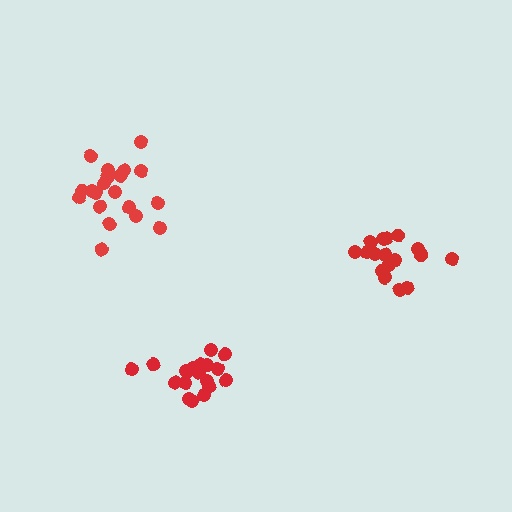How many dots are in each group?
Group 1: 20 dots, Group 2: 18 dots, Group 3: 19 dots (57 total).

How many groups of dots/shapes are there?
There are 3 groups.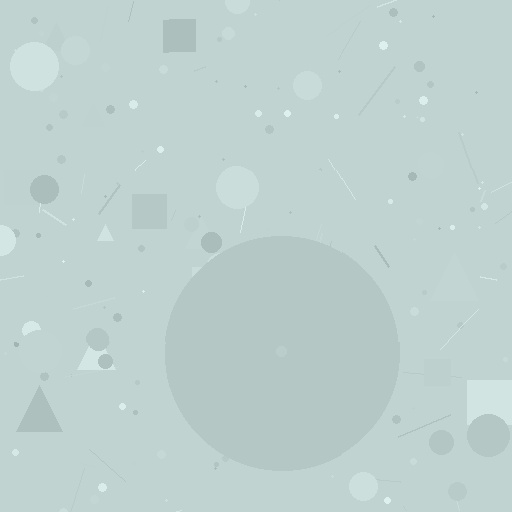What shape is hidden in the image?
A circle is hidden in the image.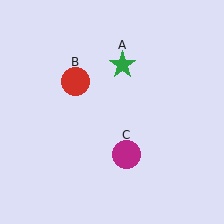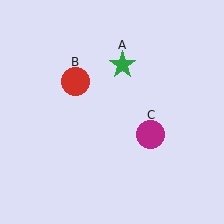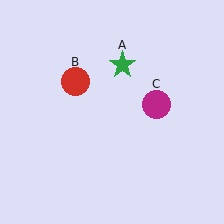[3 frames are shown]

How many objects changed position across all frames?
1 object changed position: magenta circle (object C).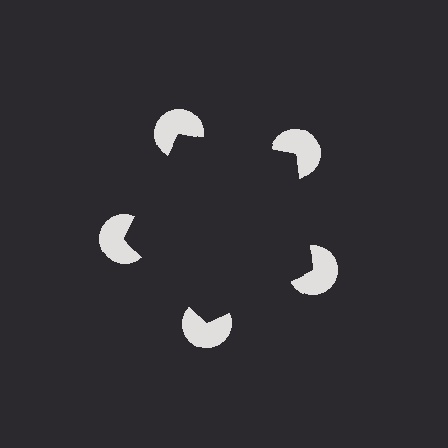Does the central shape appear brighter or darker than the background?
It typically appears slightly darker than the background, even though no actual brightness change is drawn.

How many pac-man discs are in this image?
There are 5 — one at each vertex of the illusory pentagon.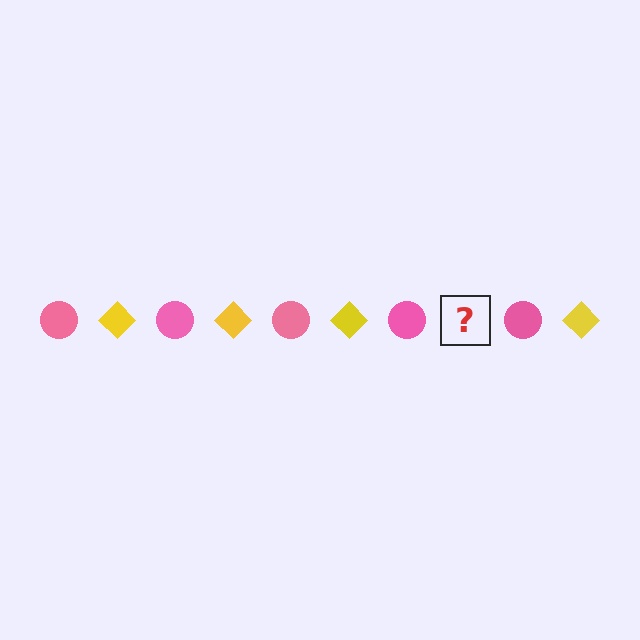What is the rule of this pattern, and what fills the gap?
The rule is that the pattern alternates between pink circle and yellow diamond. The gap should be filled with a yellow diamond.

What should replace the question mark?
The question mark should be replaced with a yellow diamond.